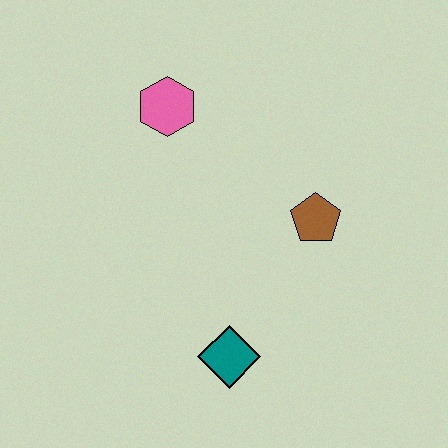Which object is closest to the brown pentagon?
The teal diamond is closest to the brown pentagon.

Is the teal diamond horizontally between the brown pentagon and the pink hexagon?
Yes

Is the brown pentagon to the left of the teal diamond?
No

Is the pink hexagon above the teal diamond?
Yes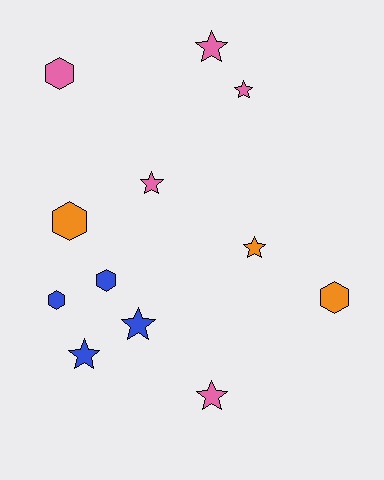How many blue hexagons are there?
There are 2 blue hexagons.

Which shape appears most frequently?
Star, with 7 objects.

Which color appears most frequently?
Pink, with 5 objects.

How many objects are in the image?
There are 12 objects.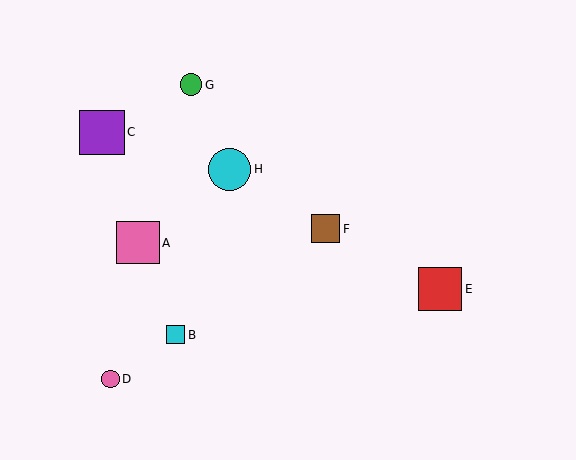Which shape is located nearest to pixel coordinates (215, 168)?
The cyan circle (labeled H) at (230, 169) is nearest to that location.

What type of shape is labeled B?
Shape B is a cyan square.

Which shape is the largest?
The purple square (labeled C) is the largest.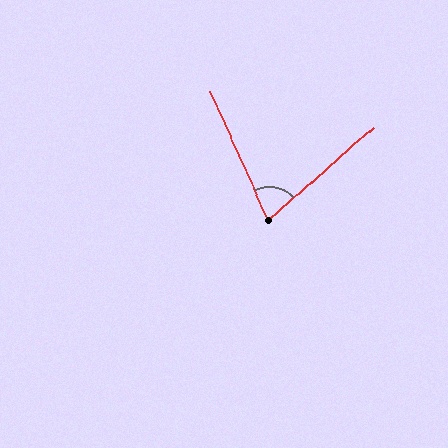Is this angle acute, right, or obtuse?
It is acute.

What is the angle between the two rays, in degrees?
Approximately 73 degrees.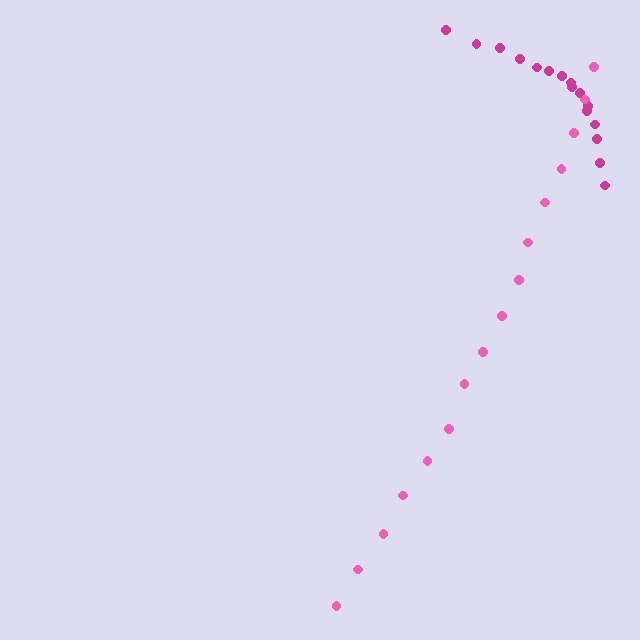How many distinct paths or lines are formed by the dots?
There are 2 distinct paths.